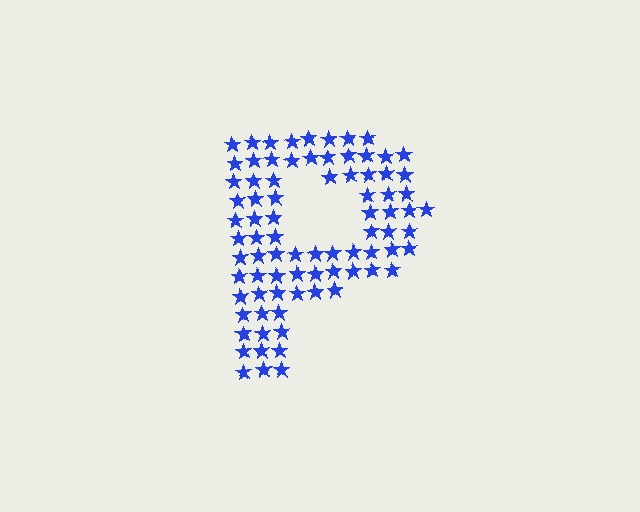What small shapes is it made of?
It is made of small stars.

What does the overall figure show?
The overall figure shows the letter P.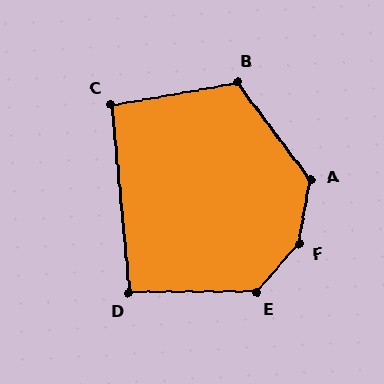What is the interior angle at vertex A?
Approximately 133 degrees (obtuse).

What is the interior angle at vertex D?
Approximately 95 degrees (approximately right).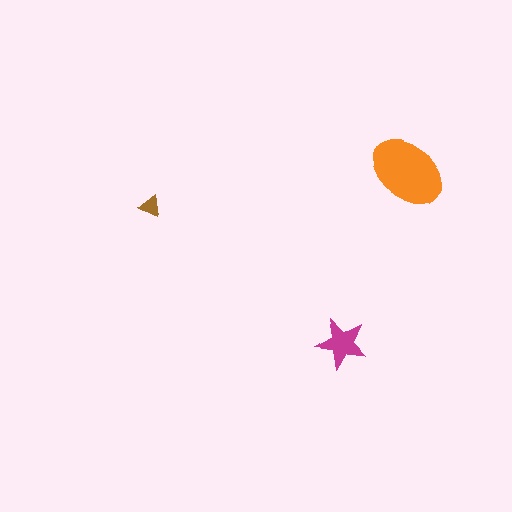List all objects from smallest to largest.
The brown triangle, the magenta star, the orange ellipse.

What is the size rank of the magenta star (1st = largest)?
2nd.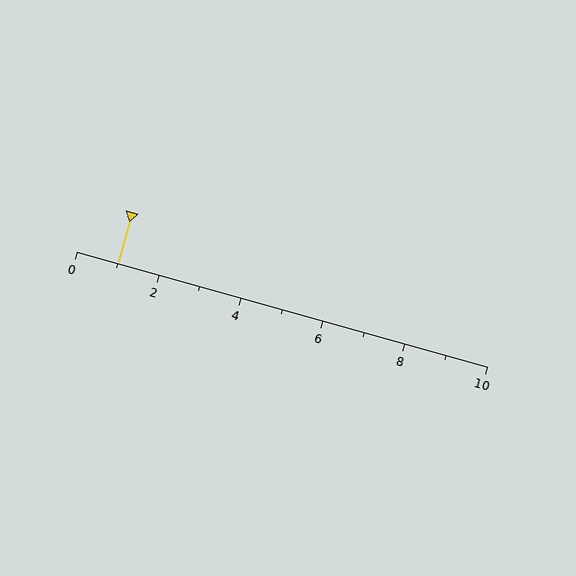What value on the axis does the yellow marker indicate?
The marker indicates approximately 1.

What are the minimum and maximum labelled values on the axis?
The axis runs from 0 to 10.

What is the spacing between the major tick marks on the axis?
The major ticks are spaced 2 apart.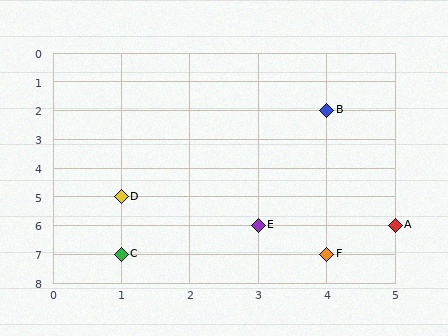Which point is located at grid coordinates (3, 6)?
Point E is at (3, 6).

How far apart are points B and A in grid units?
Points B and A are 1 column and 4 rows apart (about 4.1 grid units diagonally).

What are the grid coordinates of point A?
Point A is at grid coordinates (5, 6).